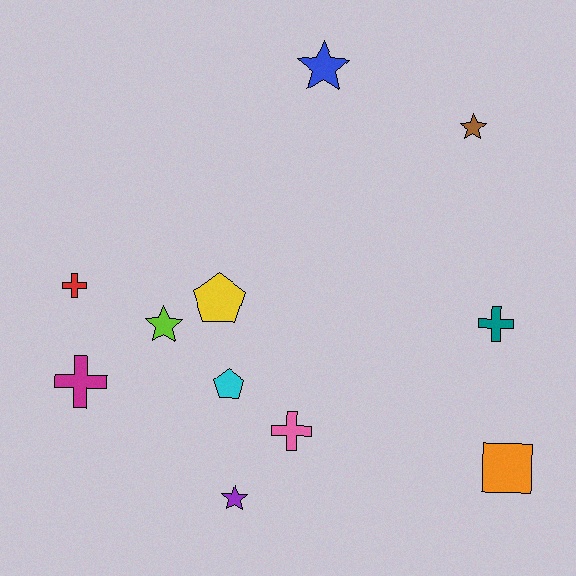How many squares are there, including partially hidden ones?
There is 1 square.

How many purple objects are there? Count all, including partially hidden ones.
There is 1 purple object.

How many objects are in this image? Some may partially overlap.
There are 11 objects.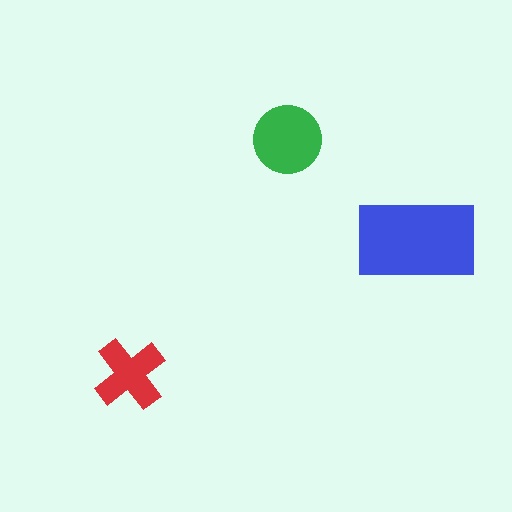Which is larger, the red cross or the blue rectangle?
The blue rectangle.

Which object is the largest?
The blue rectangle.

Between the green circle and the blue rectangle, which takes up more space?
The blue rectangle.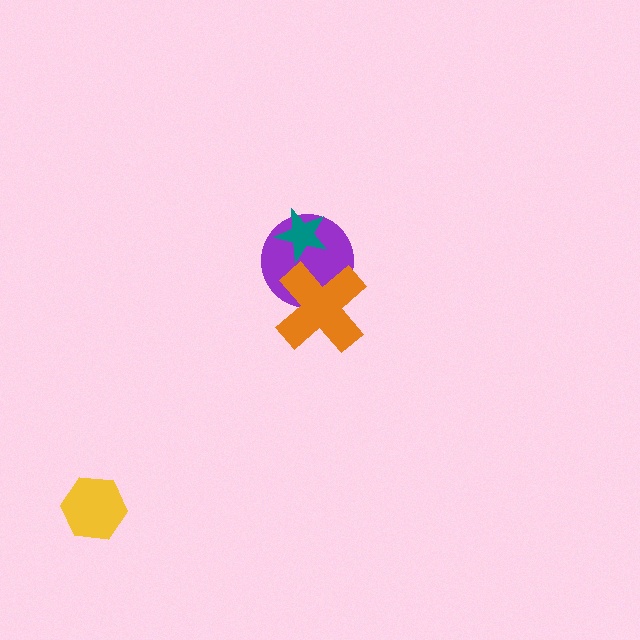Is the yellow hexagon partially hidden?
No, no other shape covers it.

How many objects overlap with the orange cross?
1 object overlaps with the orange cross.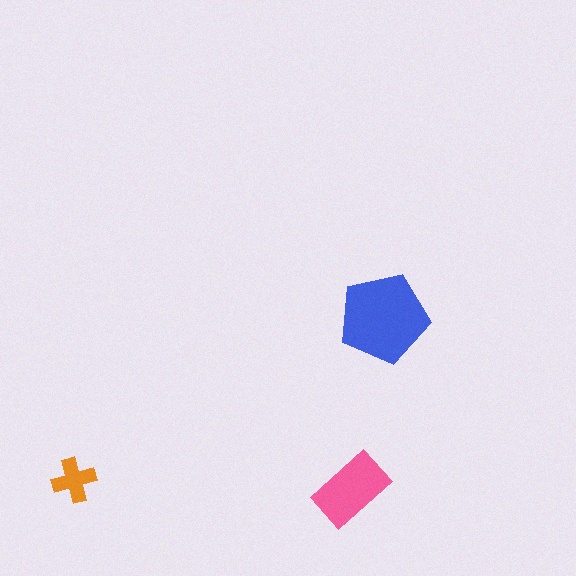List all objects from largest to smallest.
The blue pentagon, the pink rectangle, the orange cross.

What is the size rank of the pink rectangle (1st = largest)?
2nd.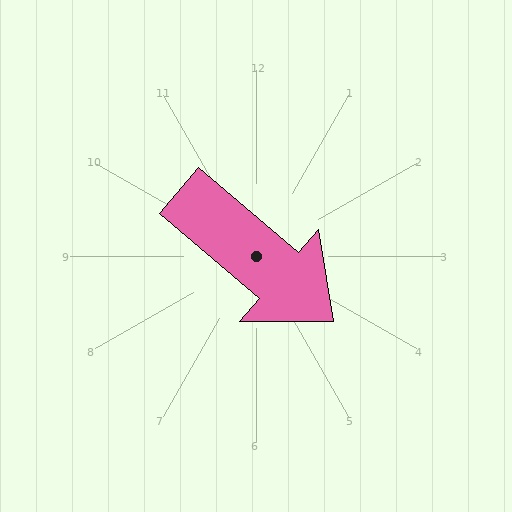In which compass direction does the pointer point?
Southeast.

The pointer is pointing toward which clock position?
Roughly 4 o'clock.